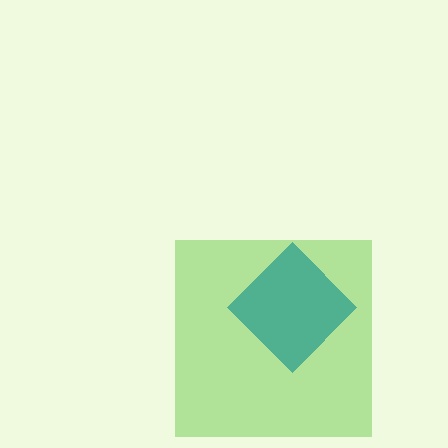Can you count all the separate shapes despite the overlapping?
Yes, there are 2 separate shapes.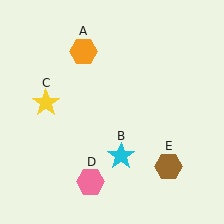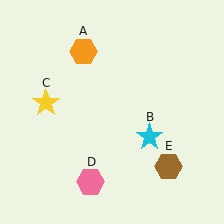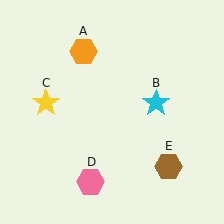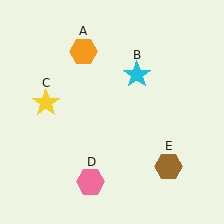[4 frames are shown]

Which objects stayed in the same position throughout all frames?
Orange hexagon (object A) and yellow star (object C) and pink hexagon (object D) and brown hexagon (object E) remained stationary.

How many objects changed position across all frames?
1 object changed position: cyan star (object B).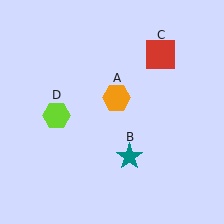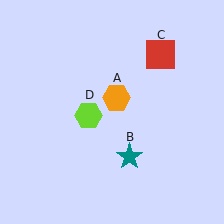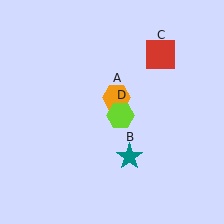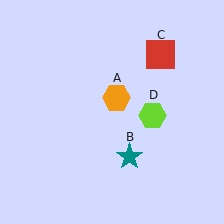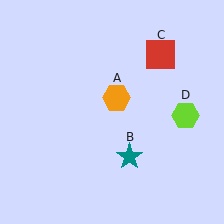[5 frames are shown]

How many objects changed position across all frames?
1 object changed position: lime hexagon (object D).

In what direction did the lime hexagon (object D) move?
The lime hexagon (object D) moved right.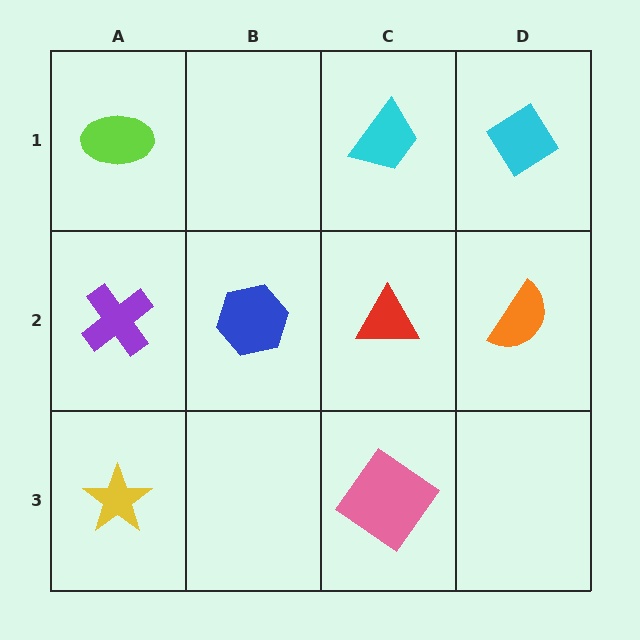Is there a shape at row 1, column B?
No, that cell is empty.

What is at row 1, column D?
A cyan diamond.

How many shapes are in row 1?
3 shapes.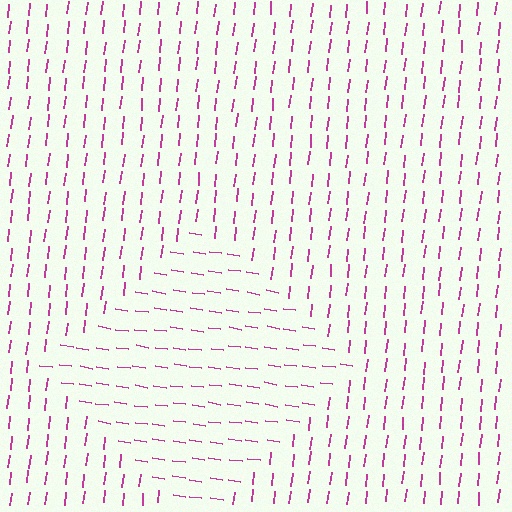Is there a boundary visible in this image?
Yes, there is a texture boundary formed by a change in line orientation.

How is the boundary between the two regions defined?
The boundary is defined purely by a change in line orientation (approximately 88 degrees difference). All lines are the same color and thickness.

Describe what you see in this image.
The image is filled with small magenta line segments. A diamond region in the image has lines oriented differently from the surrounding lines, creating a visible texture boundary.